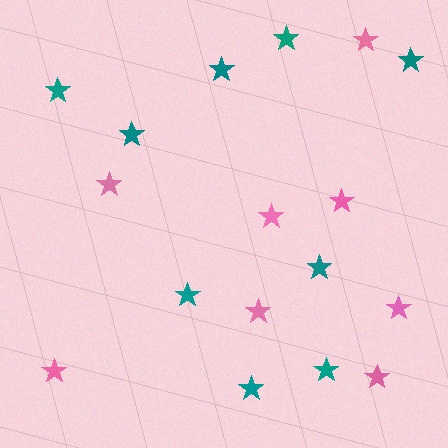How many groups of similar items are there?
There are 2 groups: one group of pink stars (8) and one group of teal stars (9).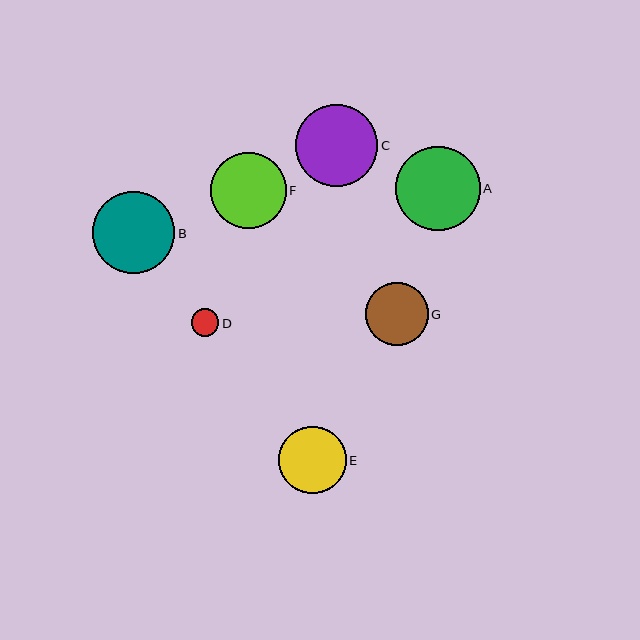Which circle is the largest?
Circle A is the largest with a size of approximately 84 pixels.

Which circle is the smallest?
Circle D is the smallest with a size of approximately 27 pixels.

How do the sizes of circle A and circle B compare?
Circle A and circle B are approximately the same size.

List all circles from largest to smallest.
From largest to smallest: A, B, C, F, E, G, D.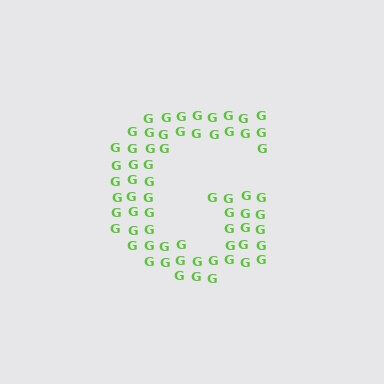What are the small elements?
The small elements are letter G's.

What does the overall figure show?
The overall figure shows the letter G.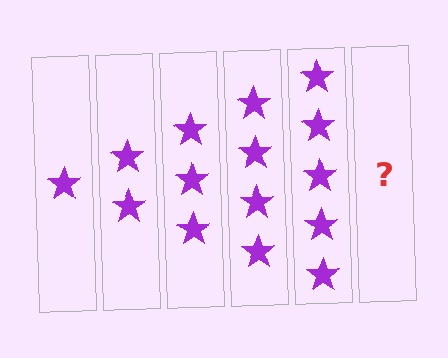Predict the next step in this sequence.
The next step is 6 stars.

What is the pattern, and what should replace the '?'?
The pattern is that each step adds one more star. The '?' should be 6 stars.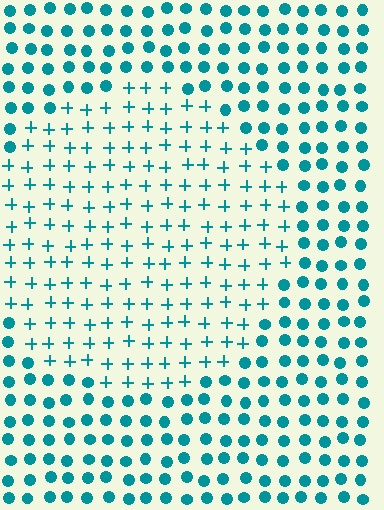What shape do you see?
I see a circle.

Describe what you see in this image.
The image is filled with small teal elements arranged in a uniform grid. A circle-shaped region contains plus signs, while the surrounding area contains circles. The boundary is defined purely by the change in element shape.